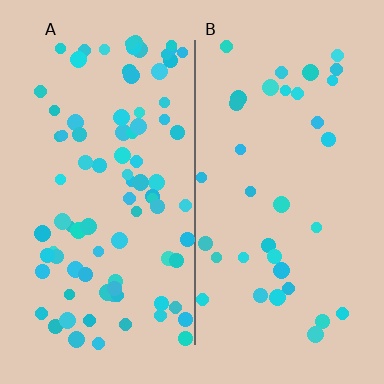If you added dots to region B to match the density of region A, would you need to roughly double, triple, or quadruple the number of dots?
Approximately double.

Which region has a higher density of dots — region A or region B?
A (the left).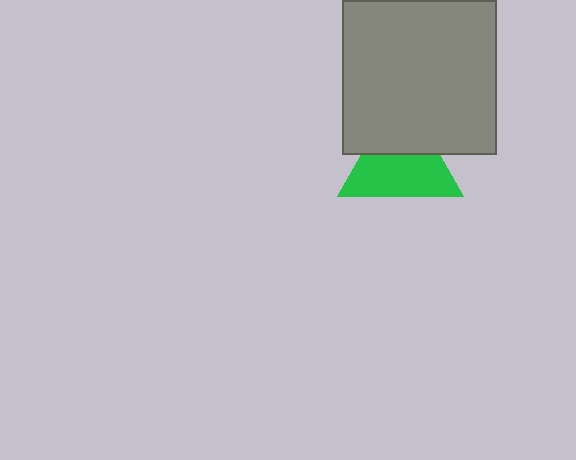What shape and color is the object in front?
The object in front is a gray square.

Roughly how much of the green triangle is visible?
About half of it is visible (roughly 61%).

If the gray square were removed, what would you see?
You would see the complete green triangle.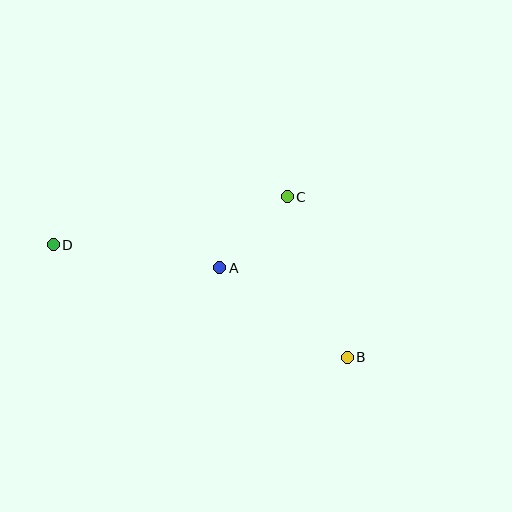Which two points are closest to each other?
Points A and C are closest to each other.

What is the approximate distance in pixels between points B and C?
The distance between B and C is approximately 171 pixels.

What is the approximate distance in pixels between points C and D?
The distance between C and D is approximately 239 pixels.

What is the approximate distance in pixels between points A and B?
The distance between A and B is approximately 155 pixels.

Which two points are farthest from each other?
Points B and D are farthest from each other.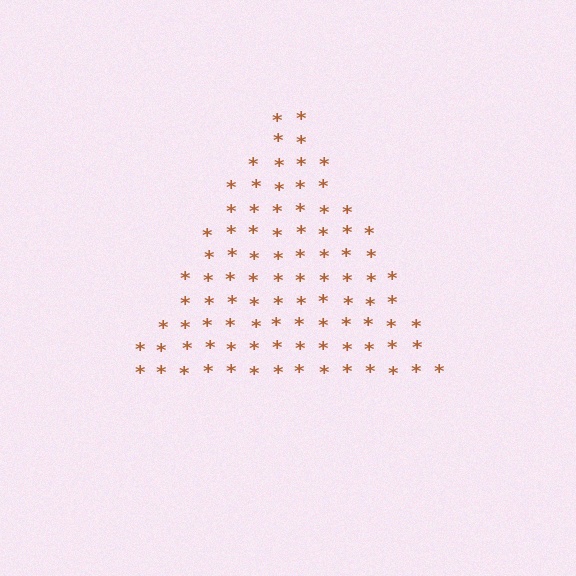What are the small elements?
The small elements are asterisks.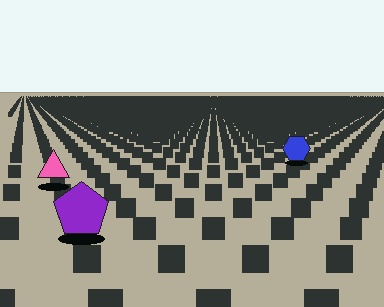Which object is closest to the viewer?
The purple pentagon is closest. The texture marks near it are larger and more spread out.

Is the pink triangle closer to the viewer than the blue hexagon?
Yes. The pink triangle is closer — you can tell from the texture gradient: the ground texture is coarser near it.